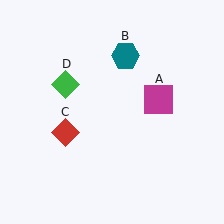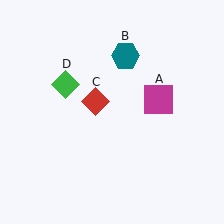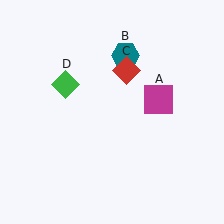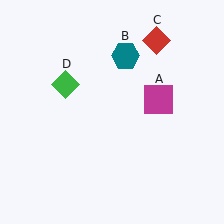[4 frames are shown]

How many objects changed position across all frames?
1 object changed position: red diamond (object C).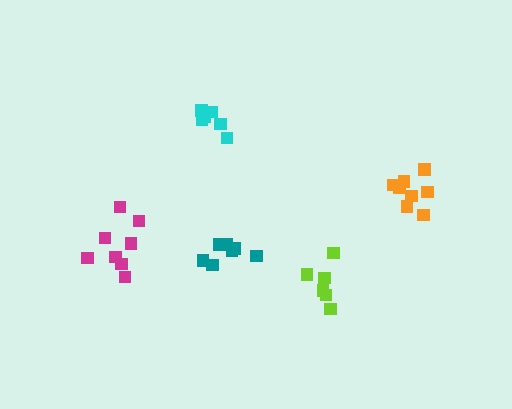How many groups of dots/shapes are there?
There are 5 groups.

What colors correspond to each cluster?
The clusters are colored: orange, magenta, cyan, teal, lime.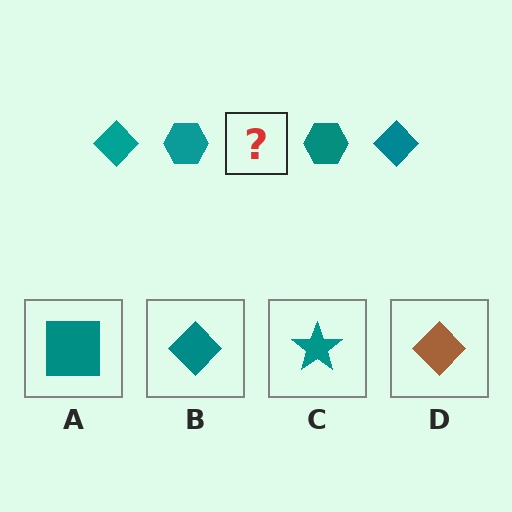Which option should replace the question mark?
Option B.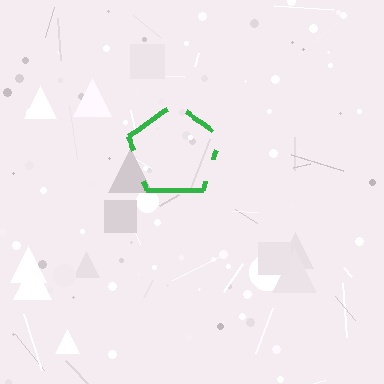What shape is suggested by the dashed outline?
The dashed outline suggests a pentagon.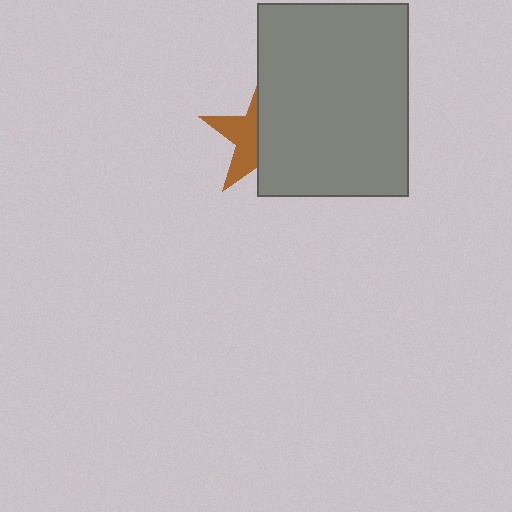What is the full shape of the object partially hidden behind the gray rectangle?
The partially hidden object is a brown star.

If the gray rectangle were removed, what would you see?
You would see the complete brown star.